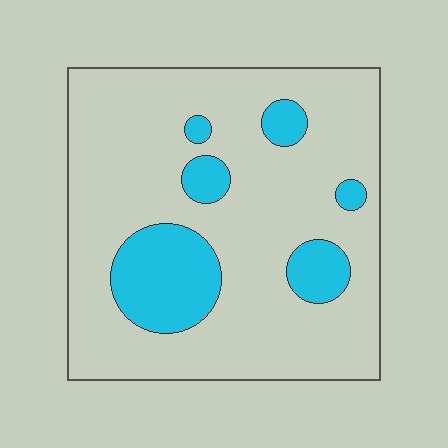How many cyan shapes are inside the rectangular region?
6.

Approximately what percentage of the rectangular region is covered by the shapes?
Approximately 20%.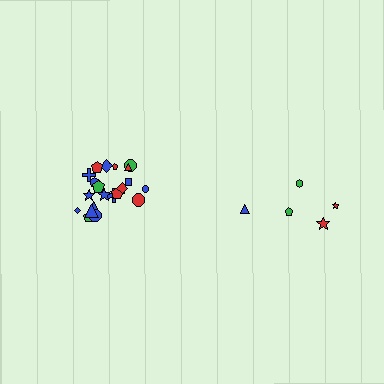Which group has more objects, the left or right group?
The left group.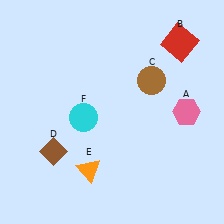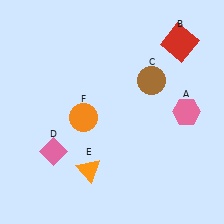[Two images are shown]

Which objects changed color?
D changed from brown to pink. F changed from cyan to orange.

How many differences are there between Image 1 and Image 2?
There are 2 differences between the two images.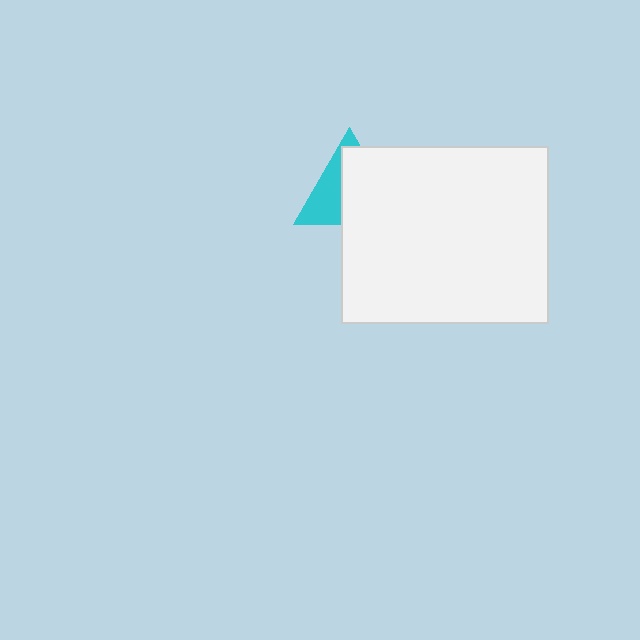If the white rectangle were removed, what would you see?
You would see the complete cyan triangle.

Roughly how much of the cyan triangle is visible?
A small part of it is visible (roughly 41%).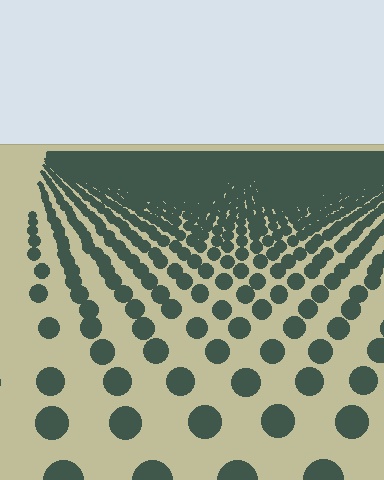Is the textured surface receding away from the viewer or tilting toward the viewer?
The surface is receding away from the viewer. Texture elements get smaller and denser toward the top.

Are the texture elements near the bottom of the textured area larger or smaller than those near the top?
Larger. Near the bottom, elements are closer to the viewer and appear at a bigger on-screen size.